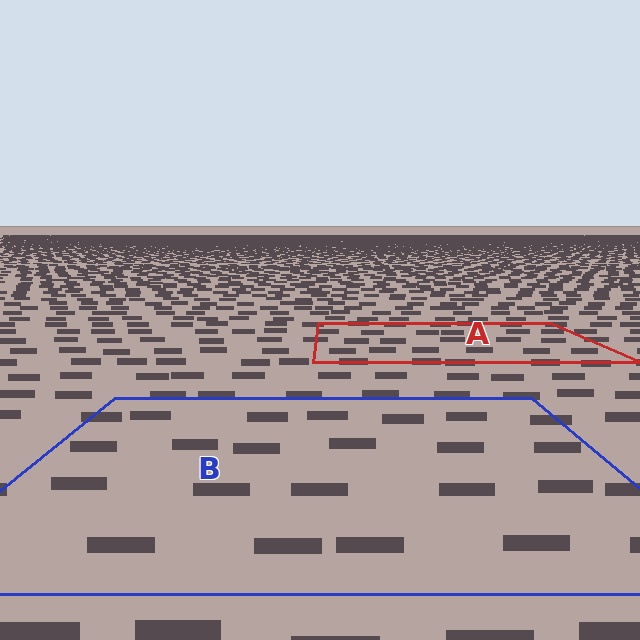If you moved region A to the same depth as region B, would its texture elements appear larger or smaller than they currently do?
They would appear larger. At a closer depth, the same texture elements are projected at a bigger on-screen size.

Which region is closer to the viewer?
Region B is closer. The texture elements there are larger and more spread out.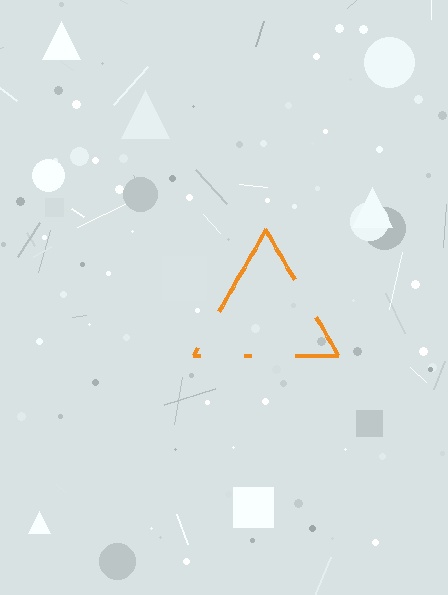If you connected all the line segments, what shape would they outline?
They would outline a triangle.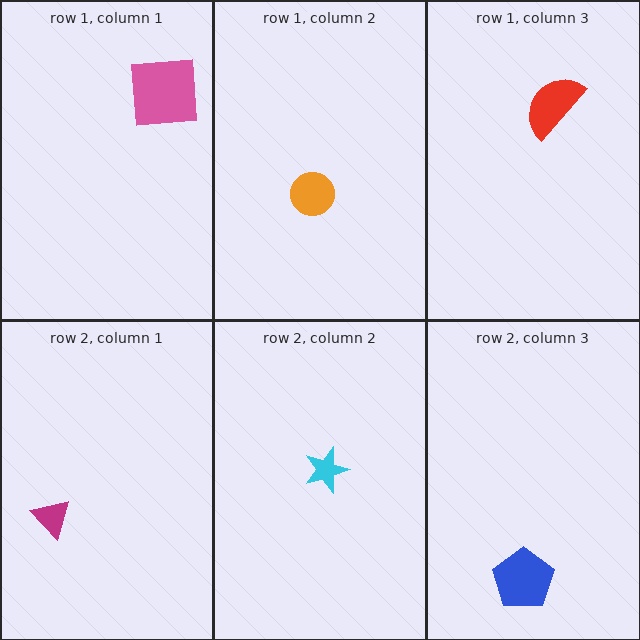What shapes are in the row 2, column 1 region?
The magenta triangle.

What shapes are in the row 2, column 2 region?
The cyan star.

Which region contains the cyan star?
The row 2, column 2 region.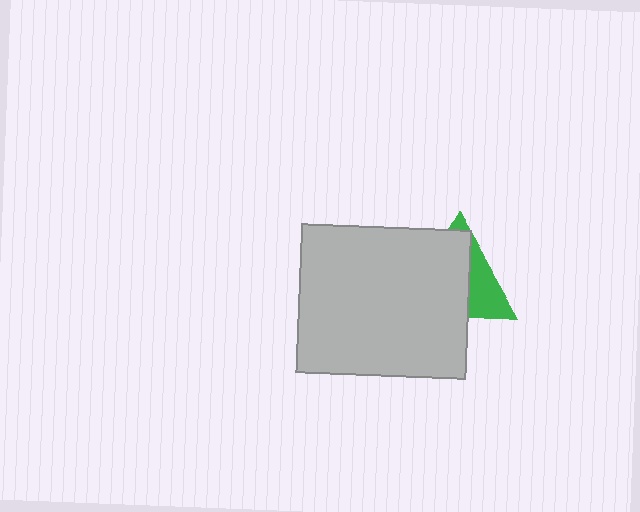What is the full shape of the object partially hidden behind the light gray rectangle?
The partially hidden object is a green triangle.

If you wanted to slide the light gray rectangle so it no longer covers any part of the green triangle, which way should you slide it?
Slide it toward the lower-left — that is the most direct way to separate the two shapes.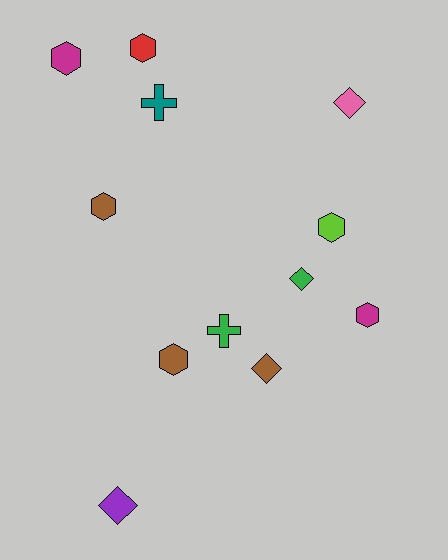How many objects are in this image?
There are 12 objects.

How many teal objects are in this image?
There is 1 teal object.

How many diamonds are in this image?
There are 4 diamonds.